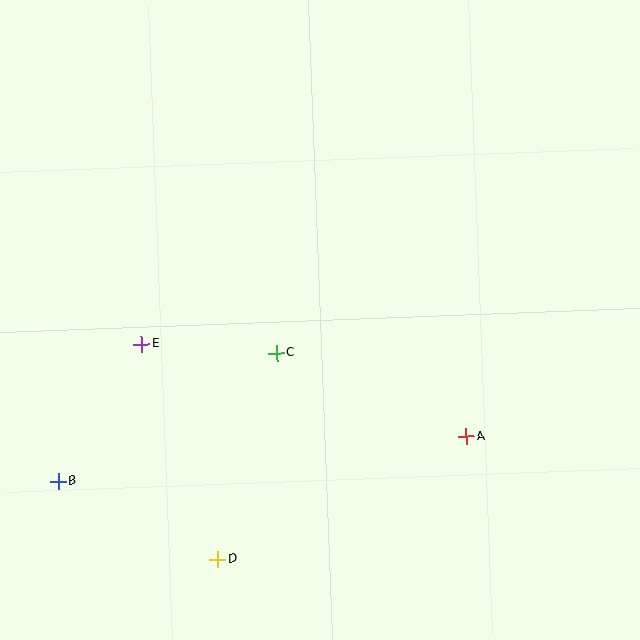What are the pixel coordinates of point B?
Point B is at (58, 481).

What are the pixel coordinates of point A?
Point A is at (466, 436).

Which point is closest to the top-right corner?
Point A is closest to the top-right corner.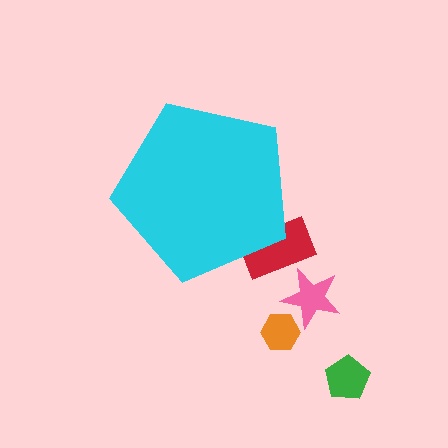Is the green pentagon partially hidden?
No, the green pentagon is fully visible.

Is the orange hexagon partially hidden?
No, the orange hexagon is fully visible.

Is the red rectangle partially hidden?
Yes, the red rectangle is partially hidden behind the cyan pentagon.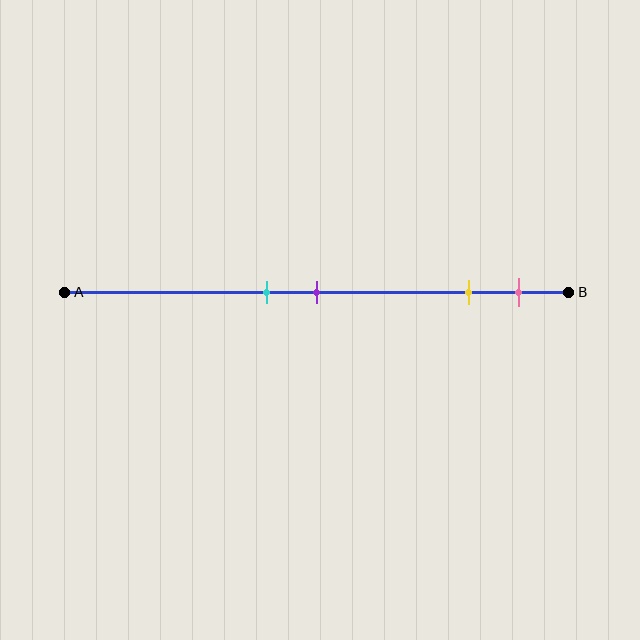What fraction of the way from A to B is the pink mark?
The pink mark is approximately 90% (0.9) of the way from A to B.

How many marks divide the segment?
There are 4 marks dividing the segment.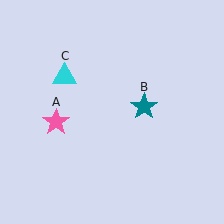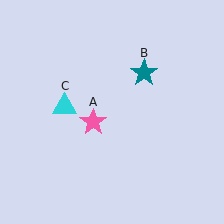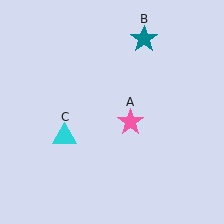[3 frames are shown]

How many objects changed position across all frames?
3 objects changed position: pink star (object A), teal star (object B), cyan triangle (object C).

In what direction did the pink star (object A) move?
The pink star (object A) moved right.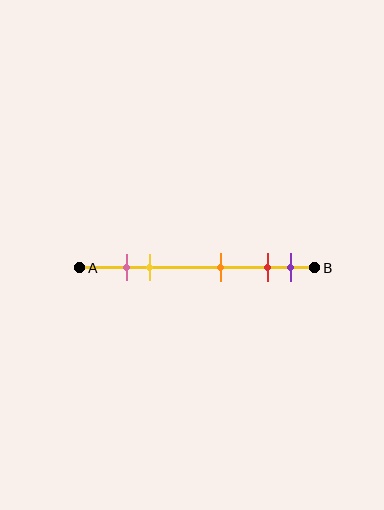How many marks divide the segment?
There are 5 marks dividing the segment.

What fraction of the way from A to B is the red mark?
The red mark is approximately 80% (0.8) of the way from A to B.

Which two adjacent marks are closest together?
The pink and yellow marks are the closest adjacent pair.